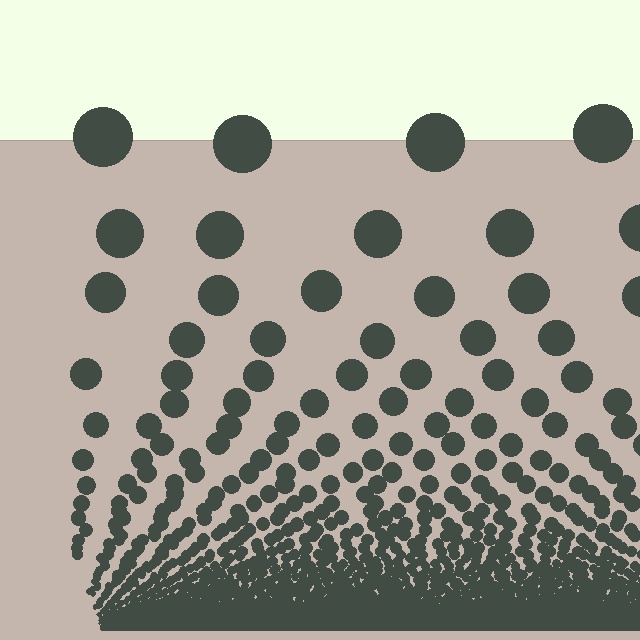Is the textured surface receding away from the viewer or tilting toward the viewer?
The surface appears to tilt toward the viewer. Texture elements get larger and sparser toward the top.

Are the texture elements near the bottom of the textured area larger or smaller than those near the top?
Smaller. The gradient is inverted — elements near the bottom are smaller and denser.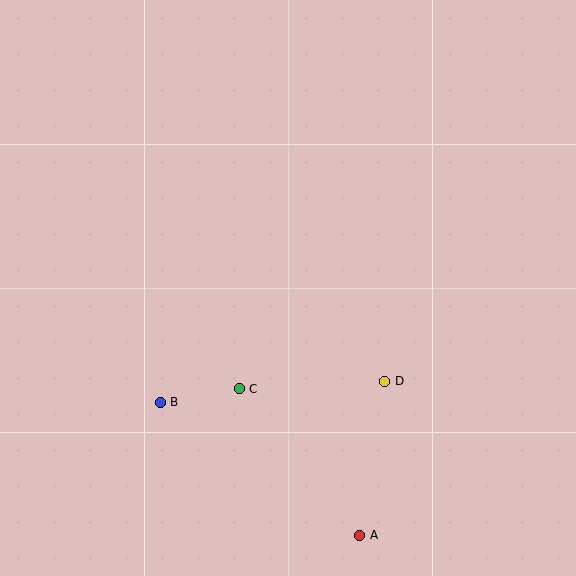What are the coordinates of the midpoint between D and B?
The midpoint between D and B is at (273, 392).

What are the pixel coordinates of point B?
Point B is at (160, 402).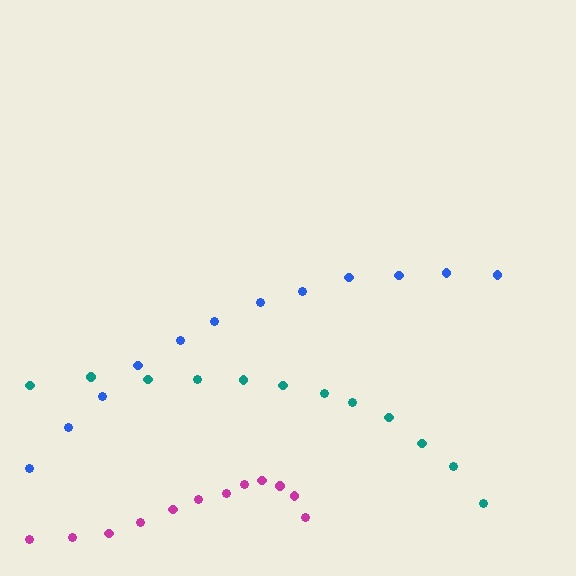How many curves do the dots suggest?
There are 3 distinct paths.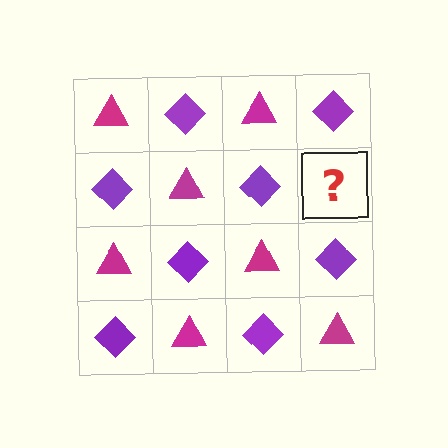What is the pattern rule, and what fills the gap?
The rule is that it alternates magenta triangle and purple diamond in a checkerboard pattern. The gap should be filled with a magenta triangle.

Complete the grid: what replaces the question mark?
The question mark should be replaced with a magenta triangle.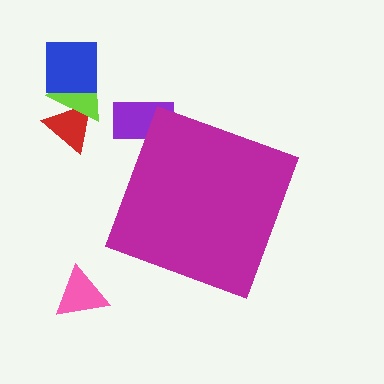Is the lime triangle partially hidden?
No, the lime triangle is fully visible.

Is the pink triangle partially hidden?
No, the pink triangle is fully visible.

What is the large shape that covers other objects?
A magenta diamond.